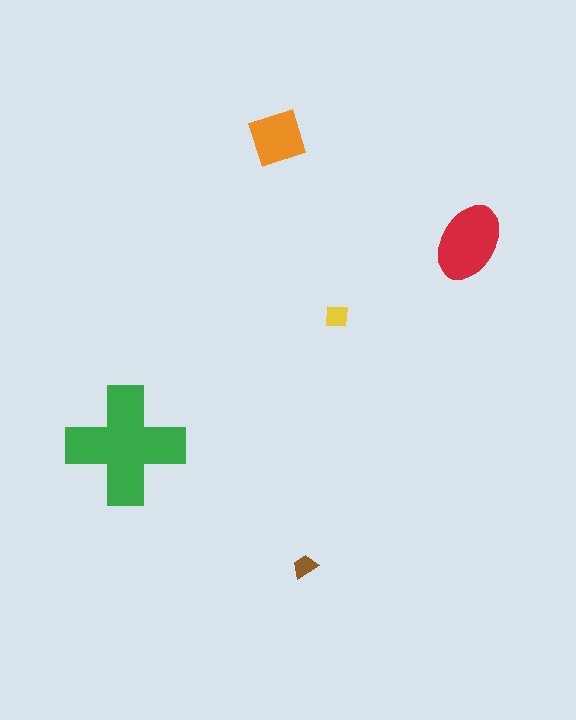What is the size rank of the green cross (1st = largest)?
1st.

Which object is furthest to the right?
The red ellipse is rightmost.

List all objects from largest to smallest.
The green cross, the red ellipse, the orange square, the yellow square, the brown trapezoid.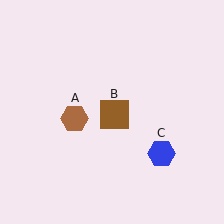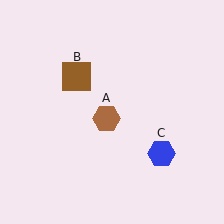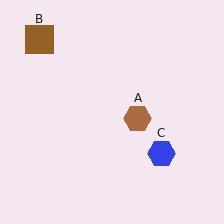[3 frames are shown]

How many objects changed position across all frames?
2 objects changed position: brown hexagon (object A), brown square (object B).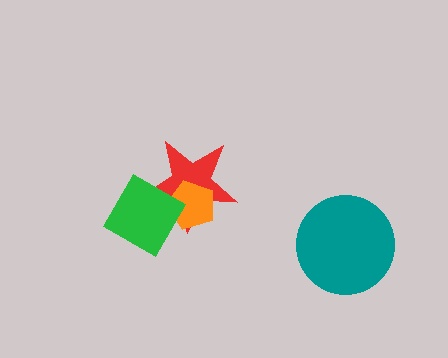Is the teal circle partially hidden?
No, no other shape covers it.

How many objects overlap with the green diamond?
2 objects overlap with the green diamond.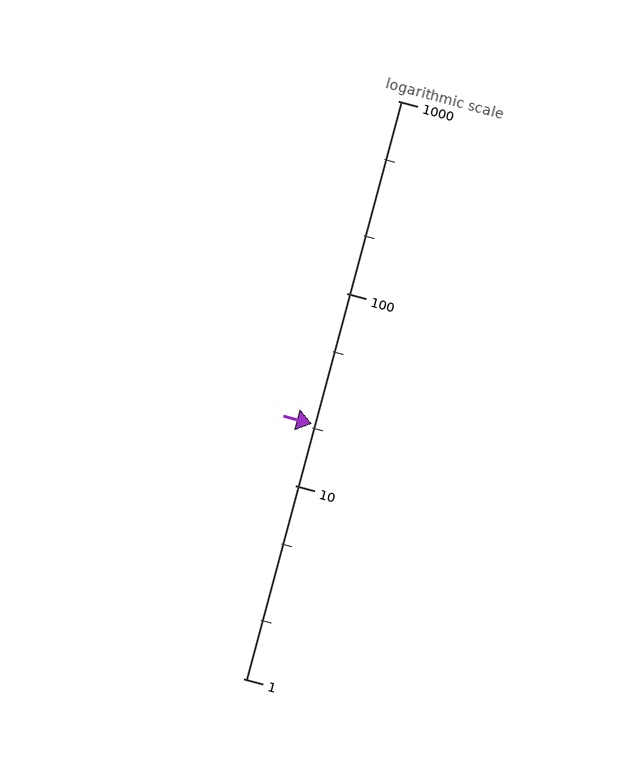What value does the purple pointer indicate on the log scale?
The pointer indicates approximately 21.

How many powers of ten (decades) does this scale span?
The scale spans 3 decades, from 1 to 1000.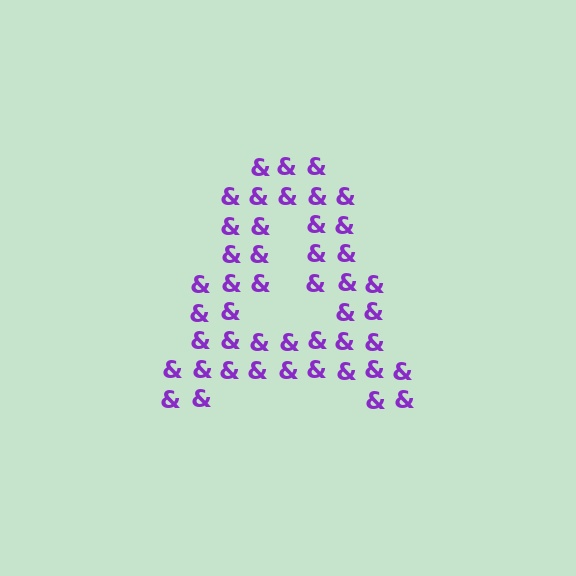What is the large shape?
The large shape is the letter A.